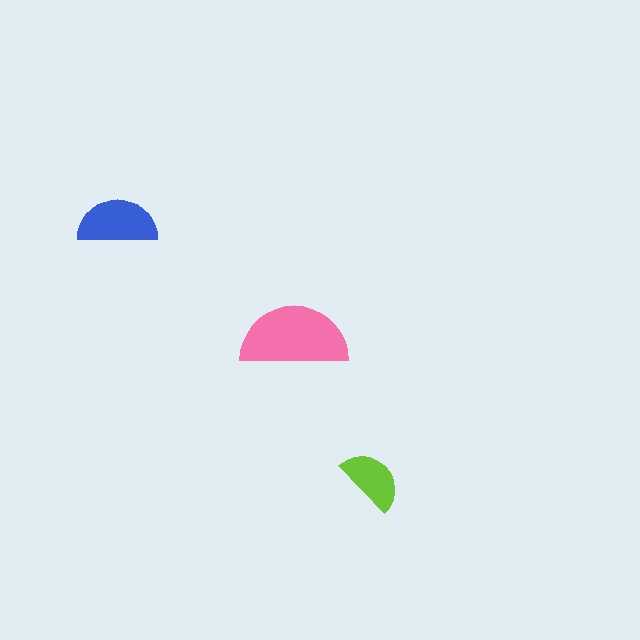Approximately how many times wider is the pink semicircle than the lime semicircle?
About 1.5 times wider.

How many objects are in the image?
There are 3 objects in the image.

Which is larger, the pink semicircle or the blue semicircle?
The pink one.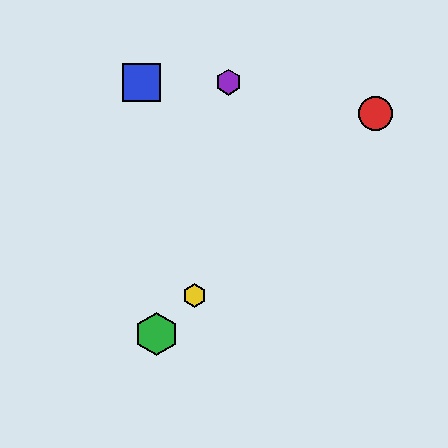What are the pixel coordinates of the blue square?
The blue square is at (142, 82).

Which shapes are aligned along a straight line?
The red circle, the green hexagon, the yellow hexagon are aligned along a straight line.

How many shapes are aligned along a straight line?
3 shapes (the red circle, the green hexagon, the yellow hexagon) are aligned along a straight line.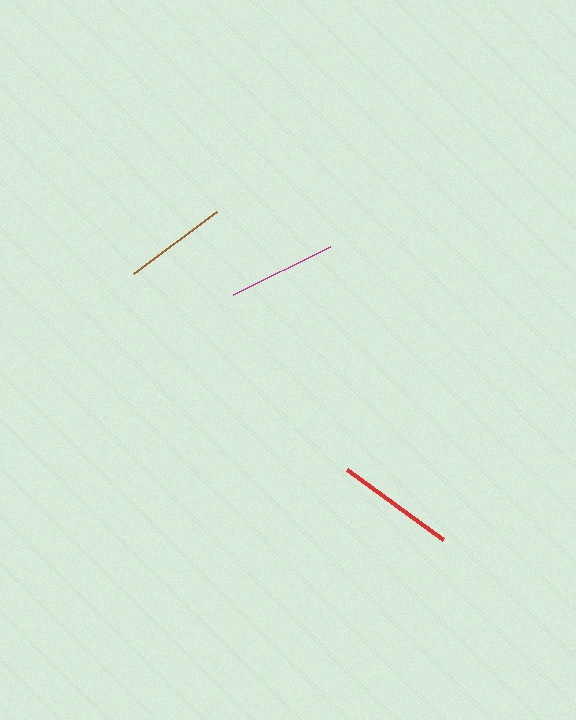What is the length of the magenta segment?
The magenta segment is approximately 109 pixels long.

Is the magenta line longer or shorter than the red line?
The red line is longer than the magenta line.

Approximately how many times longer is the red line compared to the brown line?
The red line is approximately 1.1 times the length of the brown line.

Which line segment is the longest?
The red line is the longest at approximately 119 pixels.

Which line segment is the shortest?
The brown line is the shortest at approximately 104 pixels.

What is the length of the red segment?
The red segment is approximately 119 pixels long.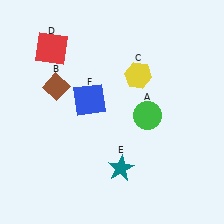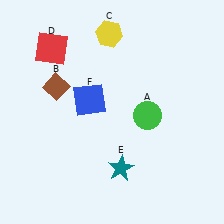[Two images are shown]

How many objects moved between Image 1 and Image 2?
1 object moved between the two images.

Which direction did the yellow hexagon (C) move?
The yellow hexagon (C) moved up.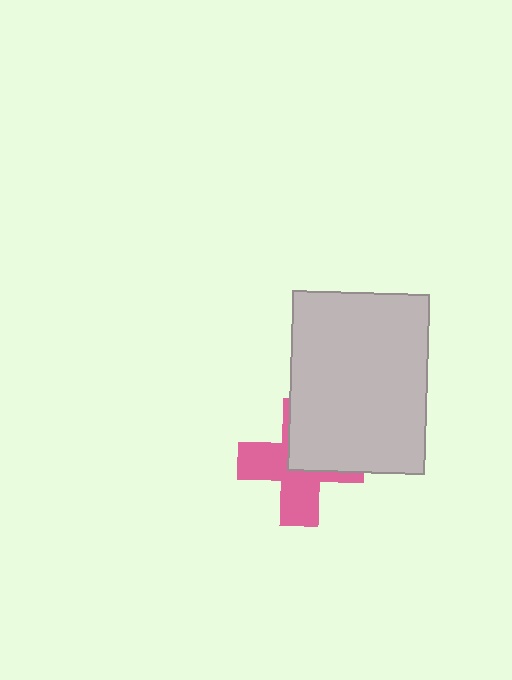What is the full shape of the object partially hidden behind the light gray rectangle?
The partially hidden object is a pink cross.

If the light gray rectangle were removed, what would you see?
You would see the complete pink cross.